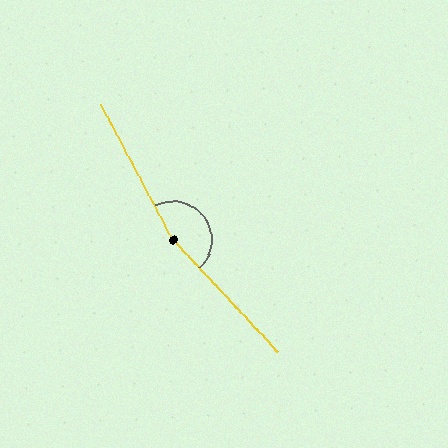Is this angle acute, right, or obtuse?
It is obtuse.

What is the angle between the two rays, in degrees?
Approximately 164 degrees.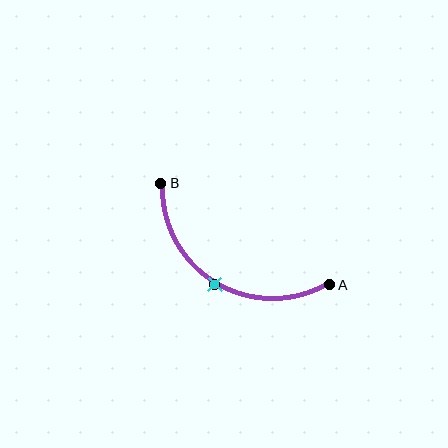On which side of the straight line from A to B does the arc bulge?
The arc bulges below the straight line connecting A and B.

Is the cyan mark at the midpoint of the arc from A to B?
Yes. The cyan mark lies on the arc at equal arc-length from both A and B — it is the arc midpoint.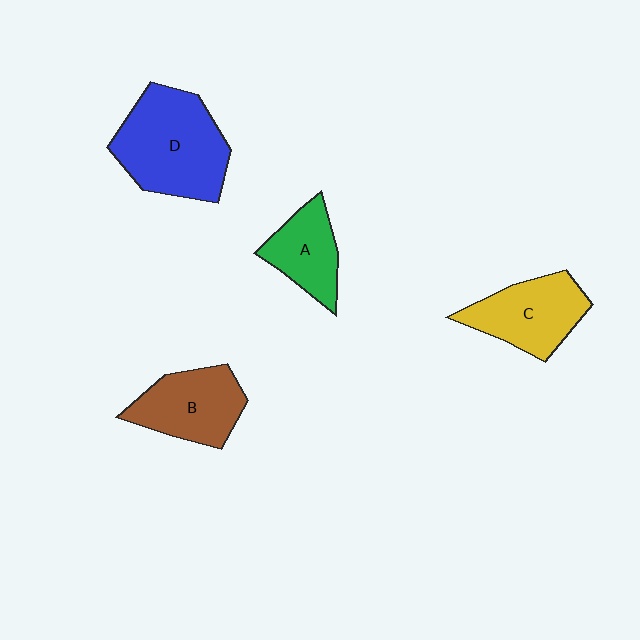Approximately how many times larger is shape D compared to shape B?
Approximately 1.5 times.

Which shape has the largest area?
Shape D (blue).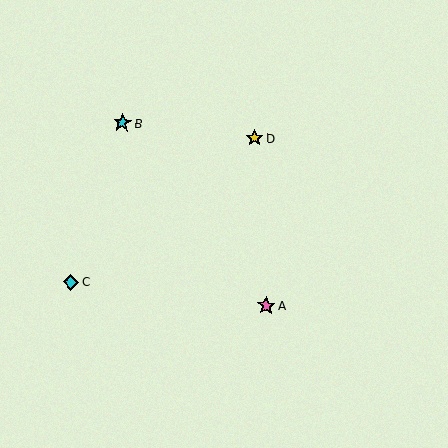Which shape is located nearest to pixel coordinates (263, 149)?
The yellow star (labeled D) at (254, 138) is nearest to that location.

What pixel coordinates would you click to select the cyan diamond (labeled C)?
Click at (71, 282) to select the cyan diamond C.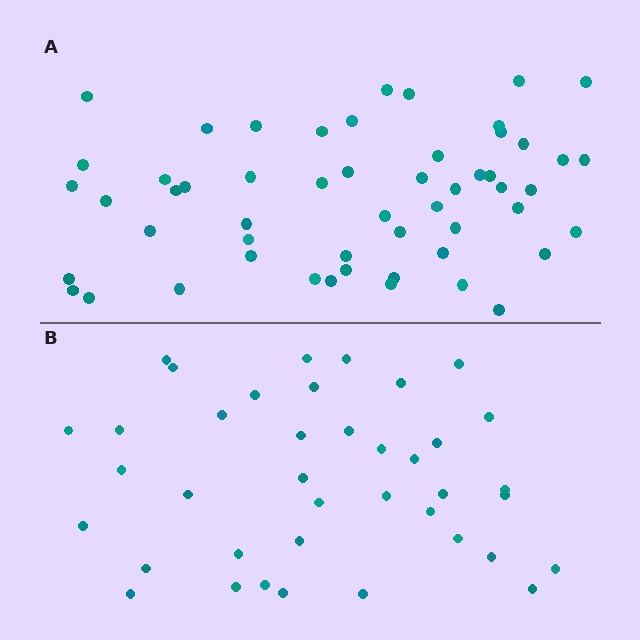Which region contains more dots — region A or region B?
Region A (the top region) has more dots.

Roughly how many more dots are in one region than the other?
Region A has approximately 15 more dots than region B.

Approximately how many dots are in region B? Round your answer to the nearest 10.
About 40 dots. (The exact count is 39, which rounds to 40.)